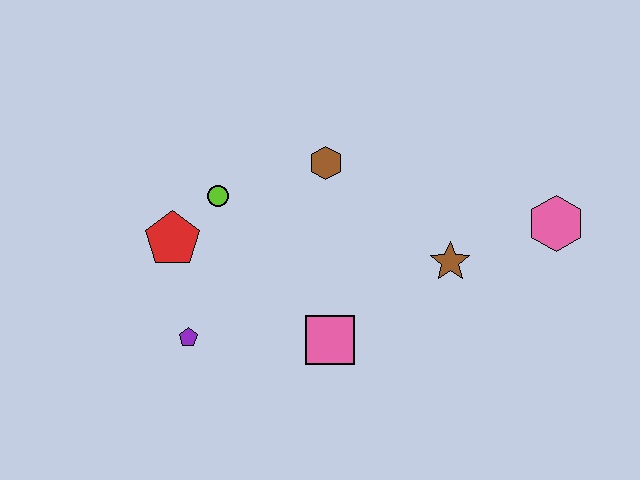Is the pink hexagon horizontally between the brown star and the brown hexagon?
No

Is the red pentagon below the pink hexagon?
Yes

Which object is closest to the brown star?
The pink hexagon is closest to the brown star.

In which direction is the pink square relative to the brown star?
The pink square is to the left of the brown star.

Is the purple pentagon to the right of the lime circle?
No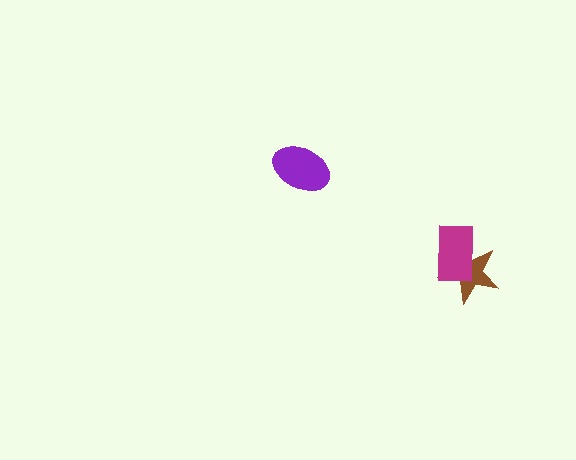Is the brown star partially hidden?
Yes, it is partially covered by another shape.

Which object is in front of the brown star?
The magenta rectangle is in front of the brown star.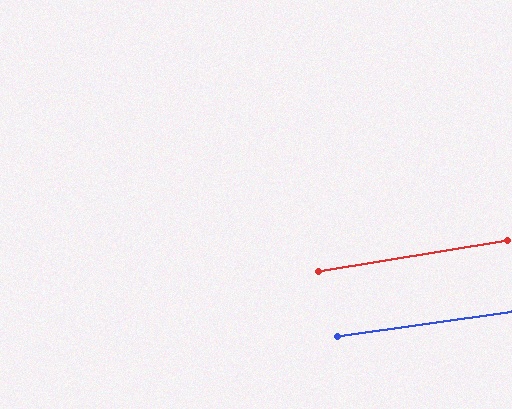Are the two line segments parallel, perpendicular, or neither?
Parallel — their directions differ by only 1.5°.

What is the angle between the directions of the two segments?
Approximately 2 degrees.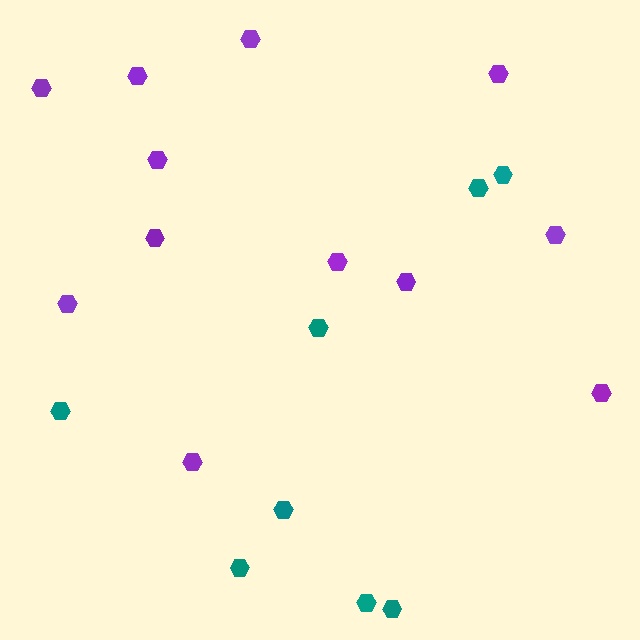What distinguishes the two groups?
There are 2 groups: one group of purple hexagons (12) and one group of teal hexagons (8).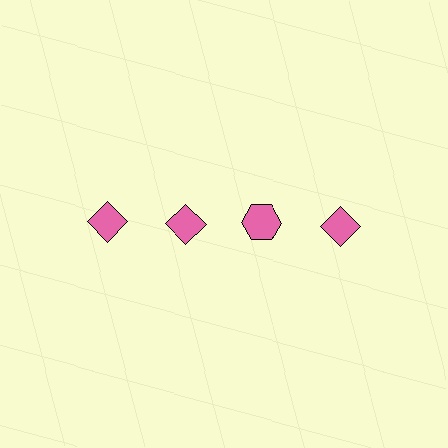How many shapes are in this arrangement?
There are 4 shapes arranged in a grid pattern.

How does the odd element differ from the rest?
It has a different shape: hexagon instead of diamond.